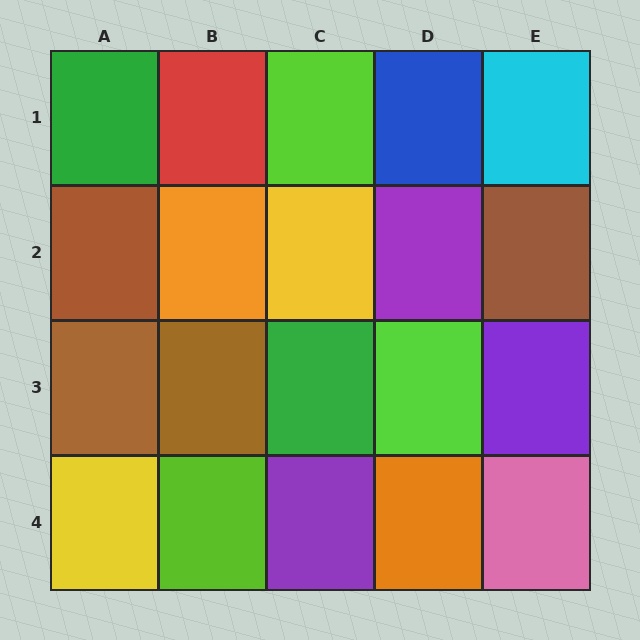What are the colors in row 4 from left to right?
Yellow, lime, purple, orange, pink.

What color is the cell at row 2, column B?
Orange.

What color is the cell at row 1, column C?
Lime.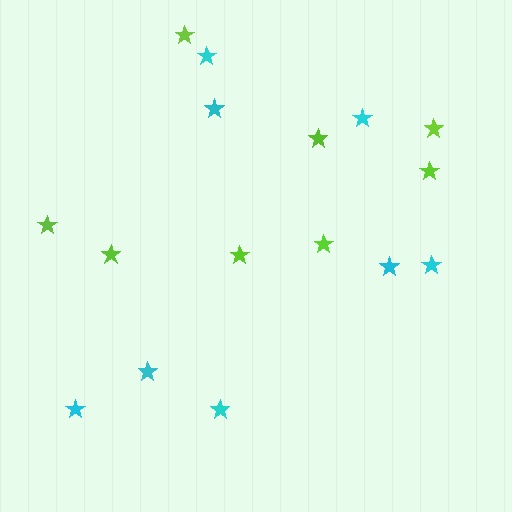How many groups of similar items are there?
There are 2 groups: one group of lime stars (8) and one group of cyan stars (8).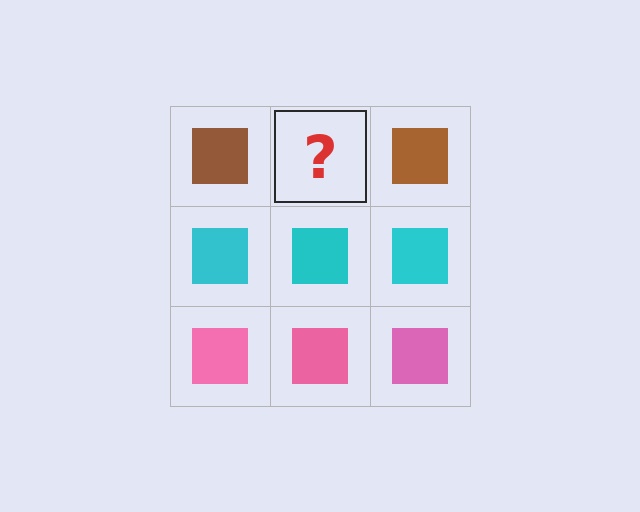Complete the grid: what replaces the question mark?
The question mark should be replaced with a brown square.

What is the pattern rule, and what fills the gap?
The rule is that each row has a consistent color. The gap should be filled with a brown square.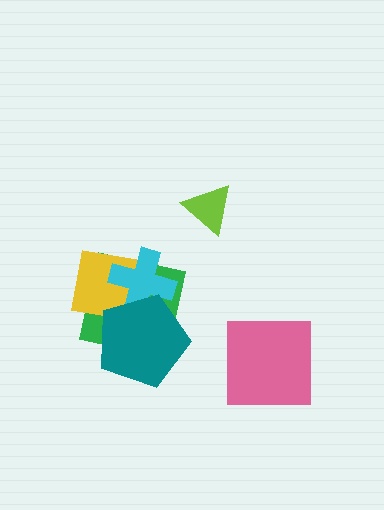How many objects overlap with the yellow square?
3 objects overlap with the yellow square.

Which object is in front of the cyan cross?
The teal pentagon is in front of the cyan cross.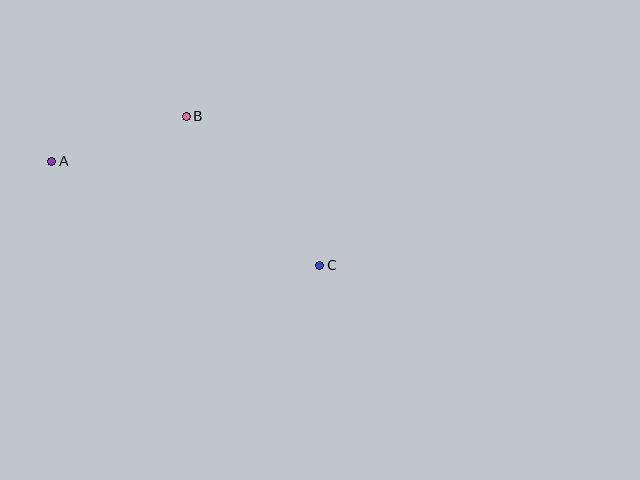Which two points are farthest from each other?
Points A and C are farthest from each other.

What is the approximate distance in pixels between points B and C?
The distance between B and C is approximately 200 pixels.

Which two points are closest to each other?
Points A and B are closest to each other.